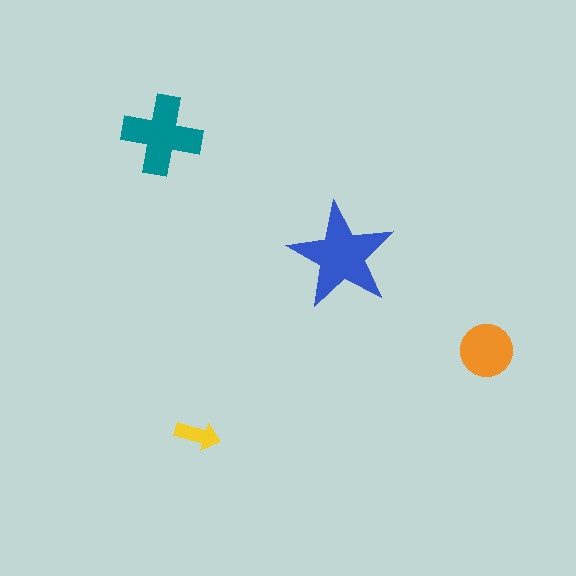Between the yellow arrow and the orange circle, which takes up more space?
The orange circle.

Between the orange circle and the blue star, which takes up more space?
The blue star.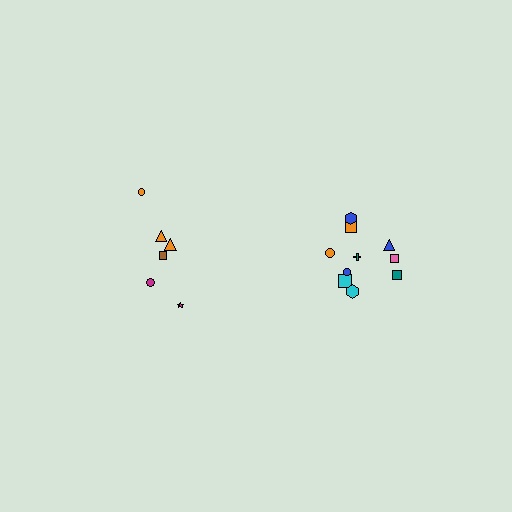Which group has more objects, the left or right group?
The right group.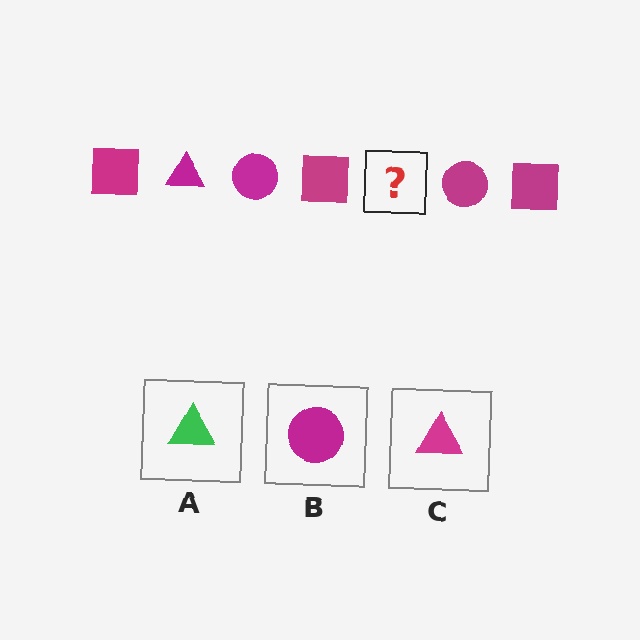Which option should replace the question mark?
Option C.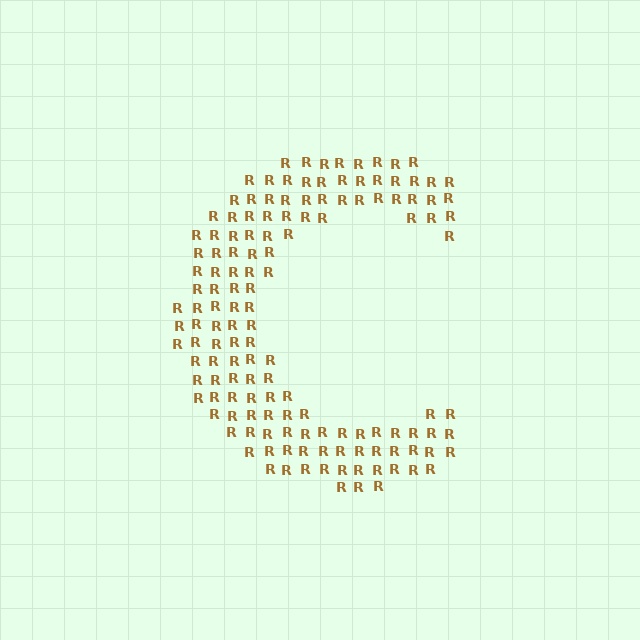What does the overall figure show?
The overall figure shows the letter C.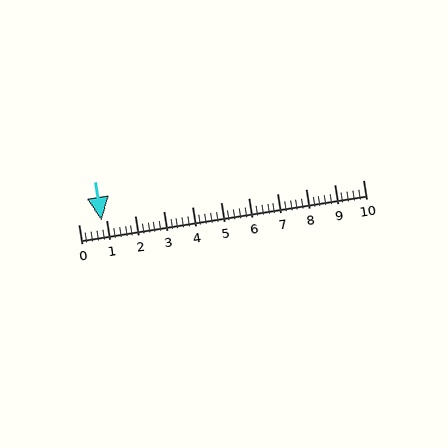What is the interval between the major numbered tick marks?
The major tick marks are spaced 1 units apart.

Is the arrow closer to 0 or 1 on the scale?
The arrow is closer to 1.